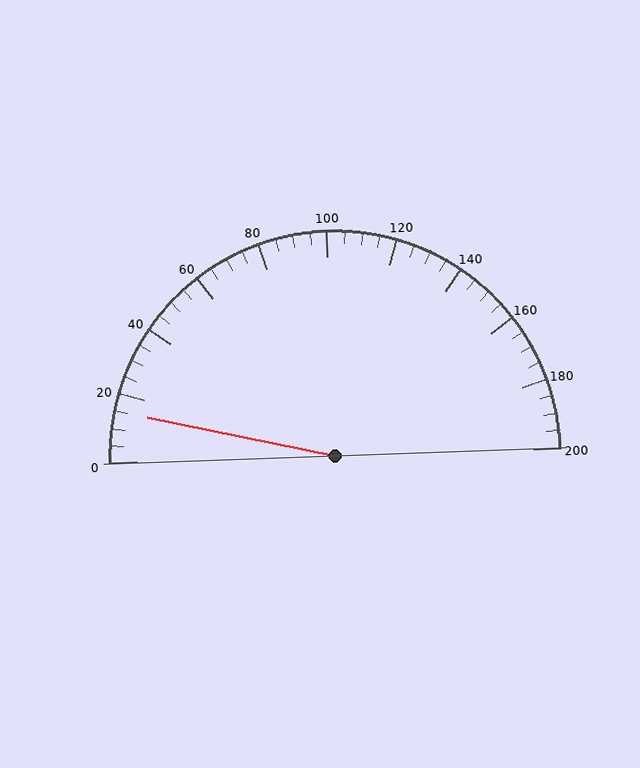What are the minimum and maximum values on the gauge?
The gauge ranges from 0 to 200.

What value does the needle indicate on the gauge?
The needle indicates approximately 15.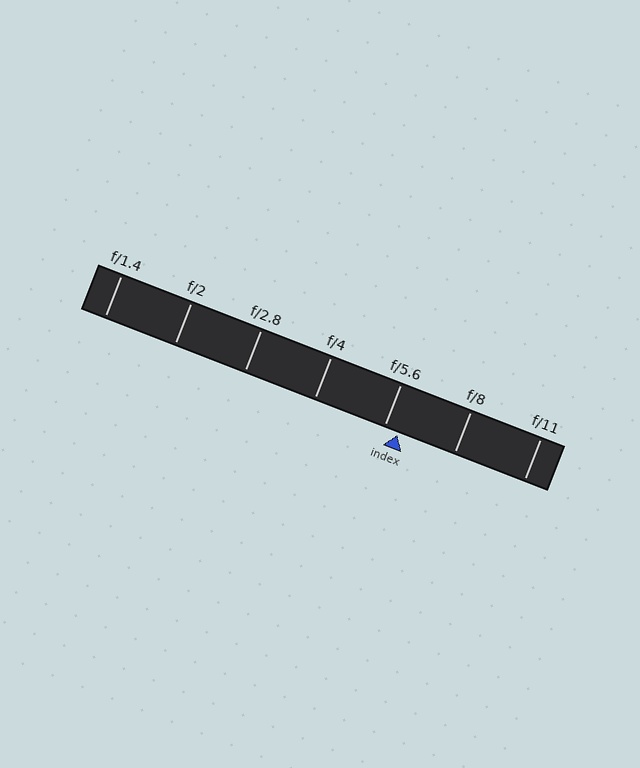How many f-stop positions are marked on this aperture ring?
There are 7 f-stop positions marked.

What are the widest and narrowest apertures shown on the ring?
The widest aperture shown is f/1.4 and the narrowest is f/11.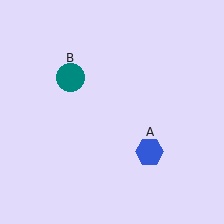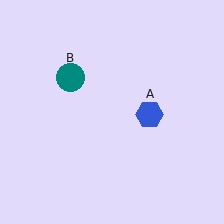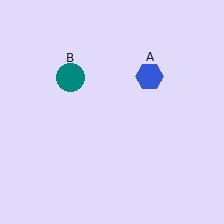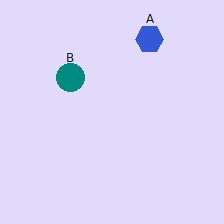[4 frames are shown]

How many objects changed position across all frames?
1 object changed position: blue hexagon (object A).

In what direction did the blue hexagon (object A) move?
The blue hexagon (object A) moved up.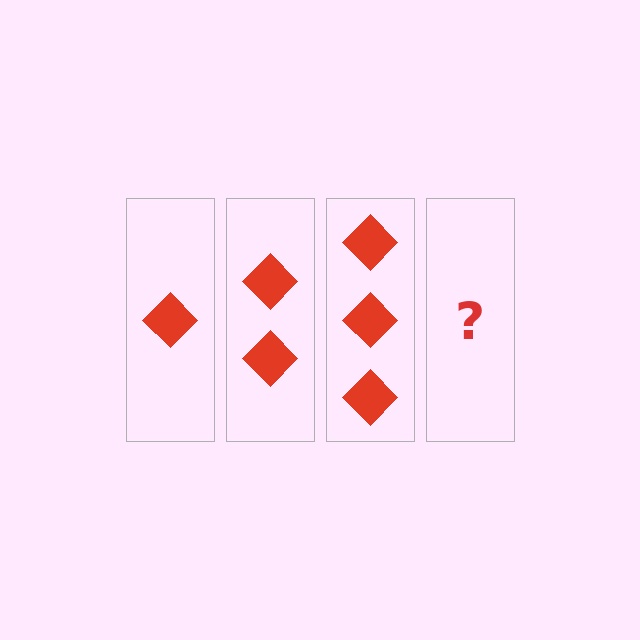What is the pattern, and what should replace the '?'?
The pattern is that each step adds one more diamond. The '?' should be 4 diamonds.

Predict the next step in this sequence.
The next step is 4 diamonds.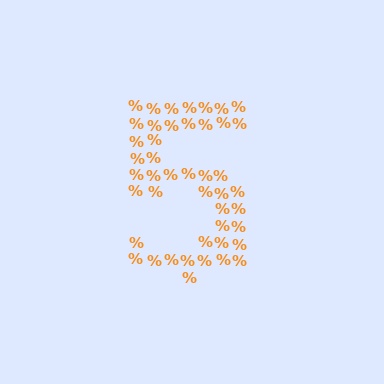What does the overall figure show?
The overall figure shows the digit 5.